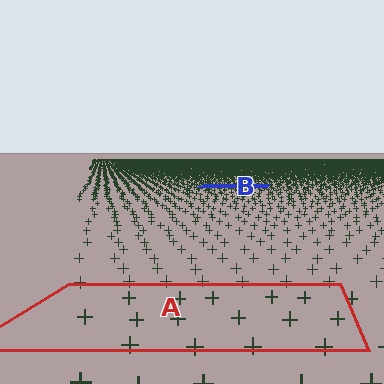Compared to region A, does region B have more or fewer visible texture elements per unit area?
Region B has more texture elements per unit area — they are packed more densely because it is farther away.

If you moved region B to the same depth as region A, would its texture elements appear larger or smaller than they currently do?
They would appear larger. At a closer depth, the same texture elements are projected at a bigger on-screen size.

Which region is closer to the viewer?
Region A is closer. The texture elements there are larger and more spread out.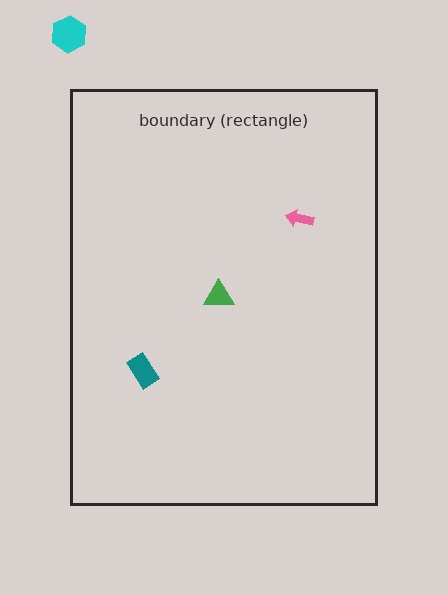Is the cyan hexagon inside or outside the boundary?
Outside.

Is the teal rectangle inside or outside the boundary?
Inside.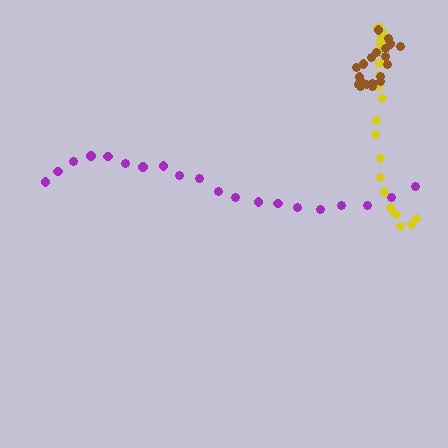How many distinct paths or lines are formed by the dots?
There are 3 distinct paths.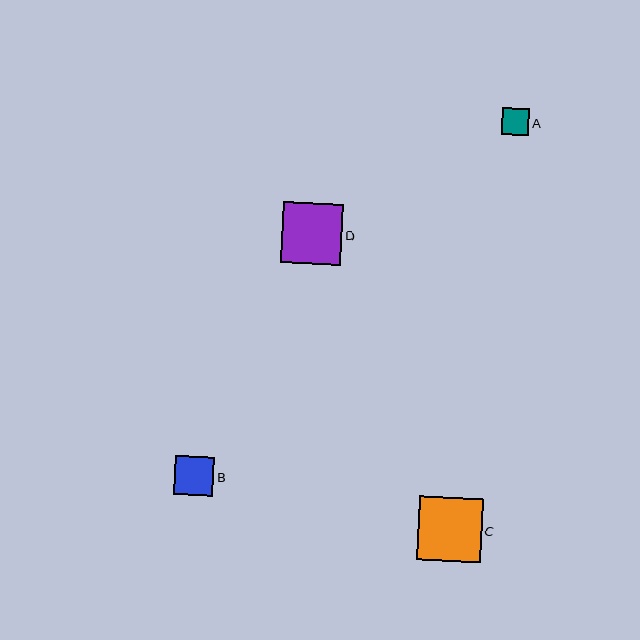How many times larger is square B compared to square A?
Square B is approximately 1.5 times the size of square A.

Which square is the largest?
Square C is the largest with a size of approximately 63 pixels.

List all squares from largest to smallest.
From largest to smallest: C, D, B, A.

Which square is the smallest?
Square A is the smallest with a size of approximately 27 pixels.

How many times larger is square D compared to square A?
Square D is approximately 2.2 times the size of square A.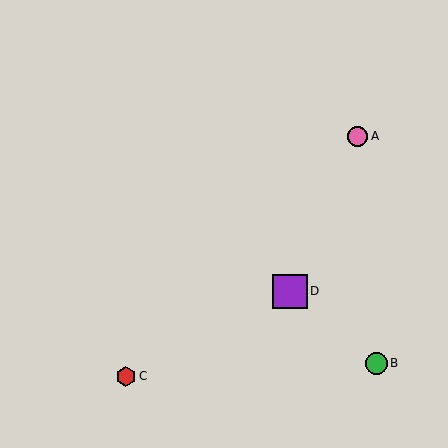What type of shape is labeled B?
Shape B is a green circle.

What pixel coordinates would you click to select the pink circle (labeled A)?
Click at (358, 136) to select the pink circle A.